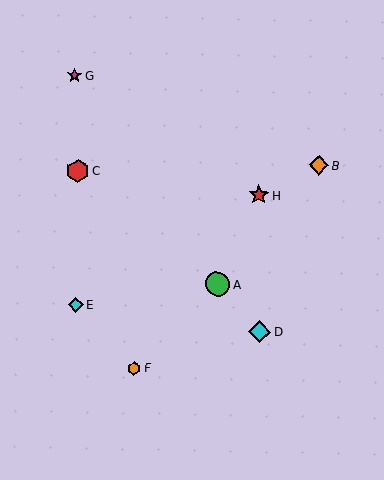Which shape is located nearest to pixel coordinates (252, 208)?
The red star (labeled H) at (259, 195) is nearest to that location.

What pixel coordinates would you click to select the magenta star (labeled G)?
Click at (75, 75) to select the magenta star G.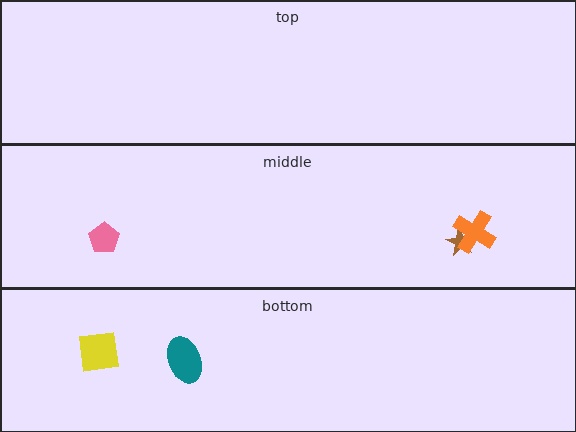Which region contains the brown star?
The middle region.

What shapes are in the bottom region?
The yellow square, the teal ellipse.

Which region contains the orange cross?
The middle region.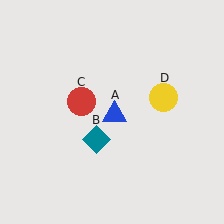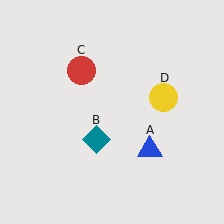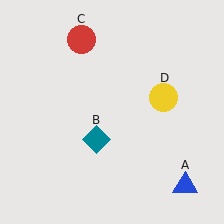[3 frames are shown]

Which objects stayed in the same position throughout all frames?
Teal diamond (object B) and yellow circle (object D) remained stationary.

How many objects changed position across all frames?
2 objects changed position: blue triangle (object A), red circle (object C).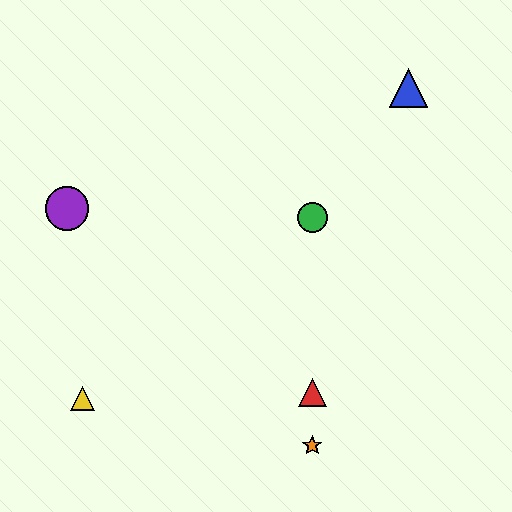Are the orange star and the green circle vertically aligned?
Yes, both are at x≈312.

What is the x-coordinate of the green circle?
The green circle is at x≈312.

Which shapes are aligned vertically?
The red triangle, the green circle, the orange star are aligned vertically.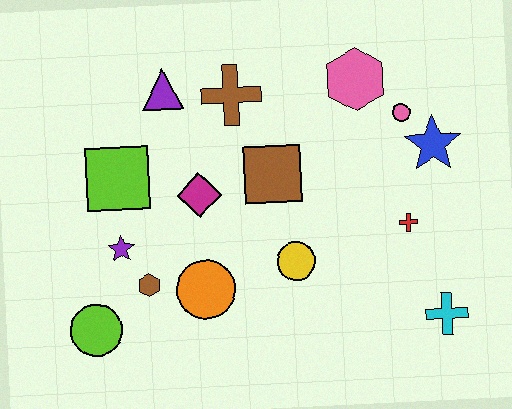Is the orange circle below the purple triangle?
Yes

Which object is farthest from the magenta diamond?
The cyan cross is farthest from the magenta diamond.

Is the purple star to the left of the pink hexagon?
Yes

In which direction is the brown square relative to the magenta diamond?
The brown square is to the right of the magenta diamond.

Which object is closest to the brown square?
The magenta diamond is closest to the brown square.